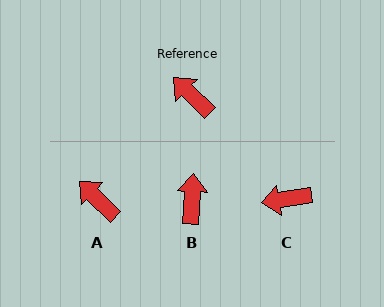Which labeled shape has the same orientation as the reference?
A.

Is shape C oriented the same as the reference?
No, it is off by about 53 degrees.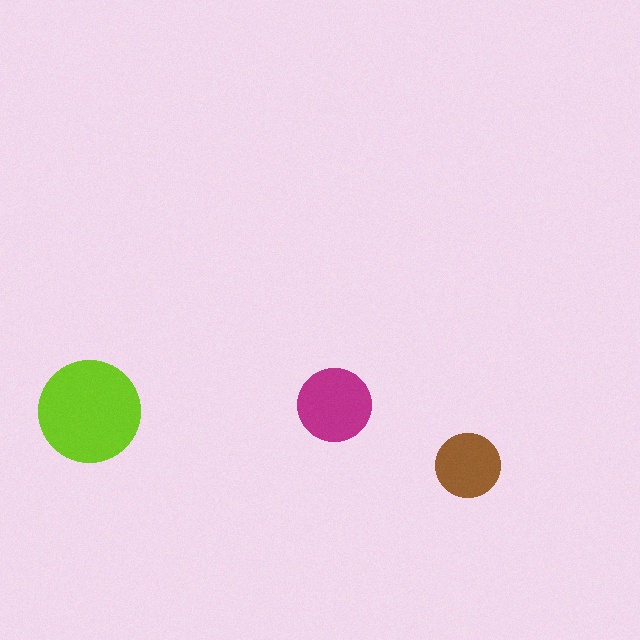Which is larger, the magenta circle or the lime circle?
The lime one.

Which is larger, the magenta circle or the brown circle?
The magenta one.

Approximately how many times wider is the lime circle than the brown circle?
About 1.5 times wider.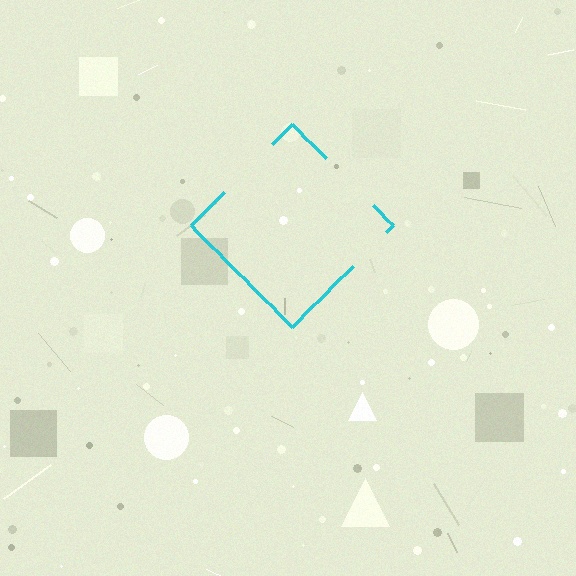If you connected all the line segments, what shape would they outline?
They would outline a diamond.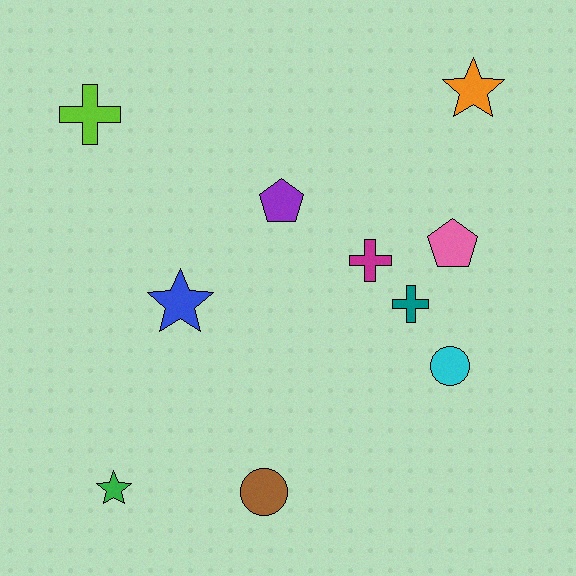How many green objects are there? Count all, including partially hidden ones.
There is 1 green object.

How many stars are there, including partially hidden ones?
There are 3 stars.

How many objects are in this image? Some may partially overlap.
There are 10 objects.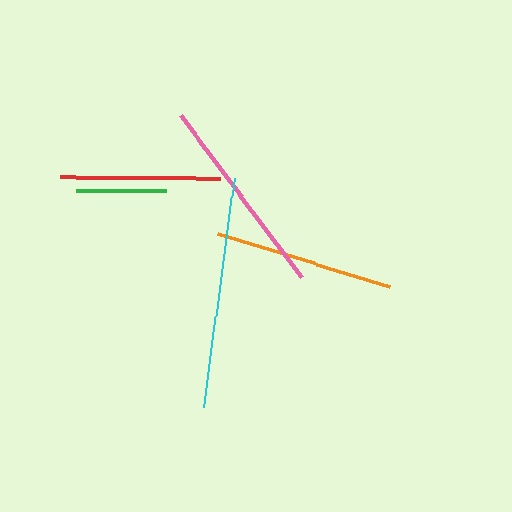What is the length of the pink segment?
The pink segment is approximately 202 pixels long.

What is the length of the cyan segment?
The cyan segment is approximately 231 pixels long.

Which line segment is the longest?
The cyan line is the longest at approximately 231 pixels.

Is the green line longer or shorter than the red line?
The red line is longer than the green line.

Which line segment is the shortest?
The green line is the shortest at approximately 91 pixels.